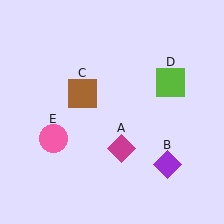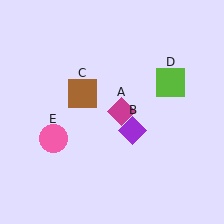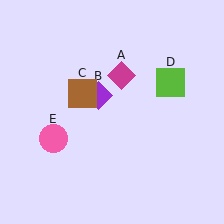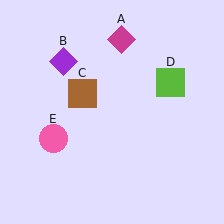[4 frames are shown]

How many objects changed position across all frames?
2 objects changed position: magenta diamond (object A), purple diamond (object B).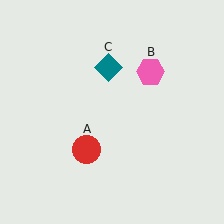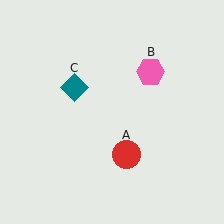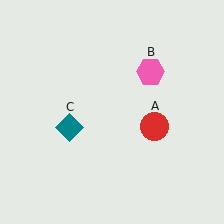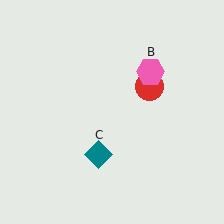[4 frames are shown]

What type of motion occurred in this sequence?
The red circle (object A), teal diamond (object C) rotated counterclockwise around the center of the scene.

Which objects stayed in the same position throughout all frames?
Pink hexagon (object B) remained stationary.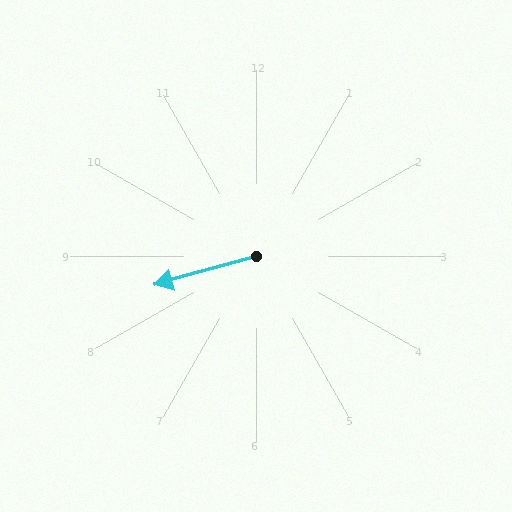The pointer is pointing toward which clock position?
Roughly 8 o'clock.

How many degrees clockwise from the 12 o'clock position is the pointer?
Approximately 254 degrees.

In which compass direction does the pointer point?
West.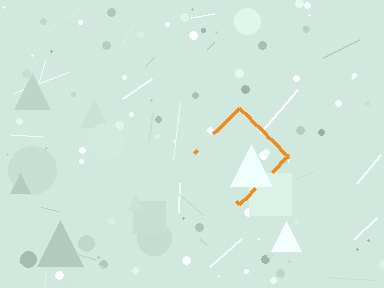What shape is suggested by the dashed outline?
The dashed outline suggests a diamond.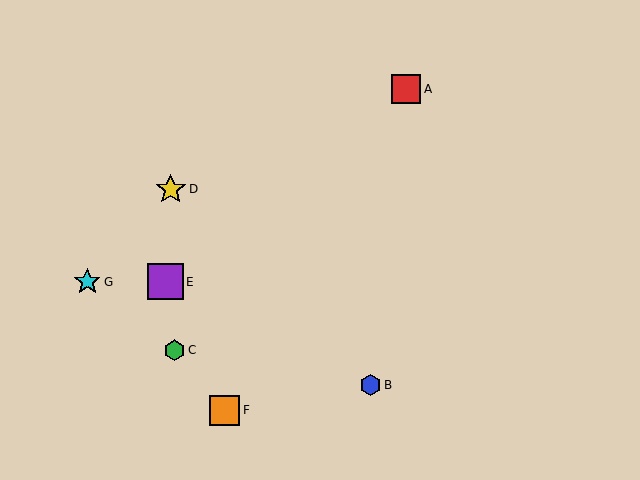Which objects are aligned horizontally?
Objects E, G are aligned horizontally.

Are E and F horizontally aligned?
No, E is at y≈282 and F is at y≈410.